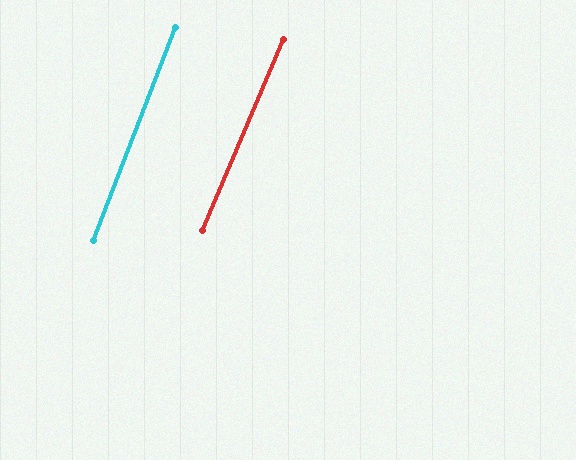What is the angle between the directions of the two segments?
Approximately 2 degrees.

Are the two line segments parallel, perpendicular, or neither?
Parallel — their directions differ by only 2.0°.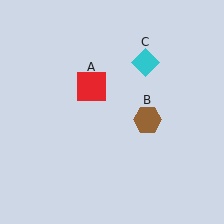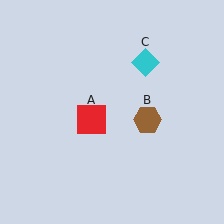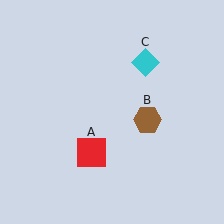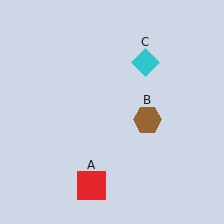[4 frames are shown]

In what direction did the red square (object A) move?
The red square (object A) moved down.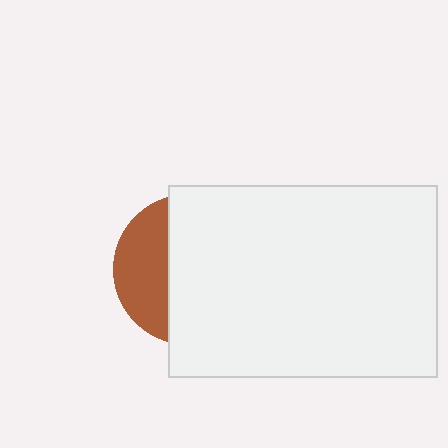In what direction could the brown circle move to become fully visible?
The brown circle could move left. That would shift it out from behind the white rectangle entirely.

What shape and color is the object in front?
The object in front is a white rectangle.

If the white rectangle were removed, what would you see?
You would see the complete brown circle.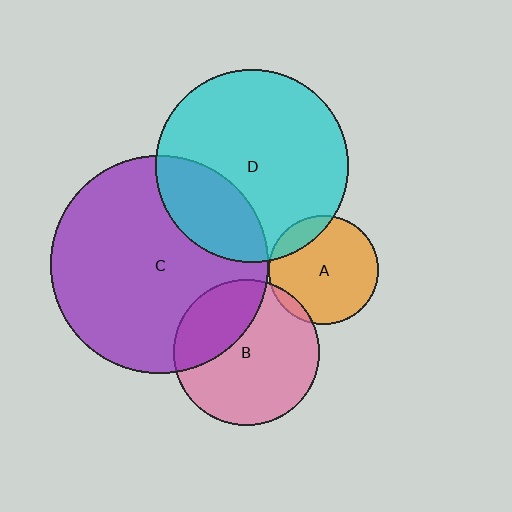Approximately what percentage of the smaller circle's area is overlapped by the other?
Approximately 30%.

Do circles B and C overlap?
Yes.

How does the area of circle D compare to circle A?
Approximately 3.1 times.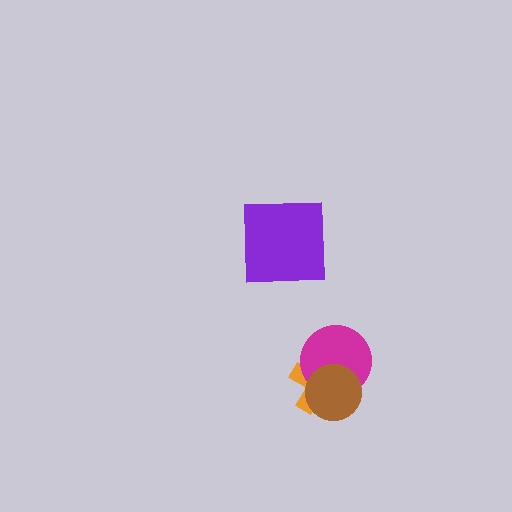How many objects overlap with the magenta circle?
2 objects overlap with the magenta circle.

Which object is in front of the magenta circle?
The brown circle is in front of the magenta circle.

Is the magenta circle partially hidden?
Yes, it is partially covered by another shape.